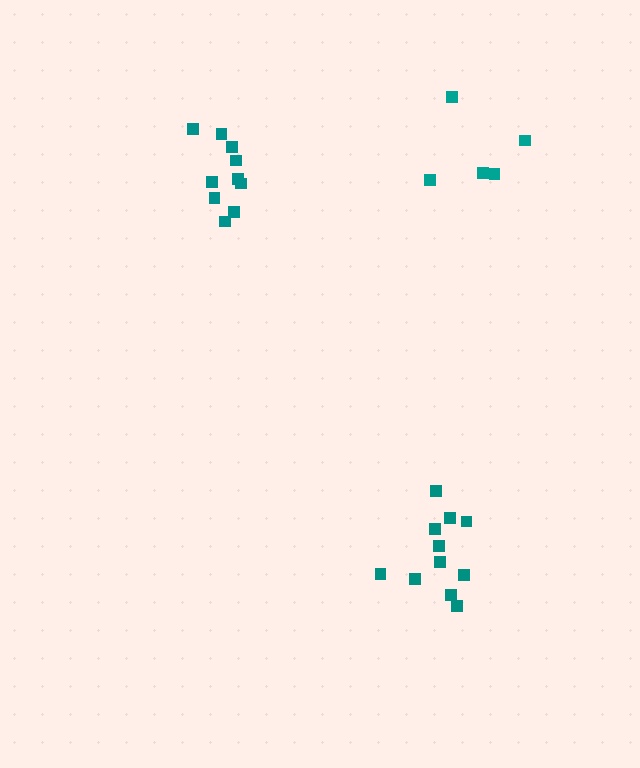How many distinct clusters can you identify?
There are 3 distinct clusters.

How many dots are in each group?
Group 1: 11 dots, Group 2: 5 dots, Group 3: 10 dots (26 total).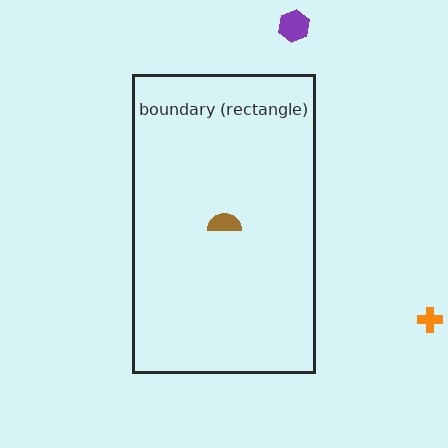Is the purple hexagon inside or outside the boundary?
Outside.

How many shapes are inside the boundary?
1 inside, 2 outside.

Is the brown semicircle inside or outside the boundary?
Inside.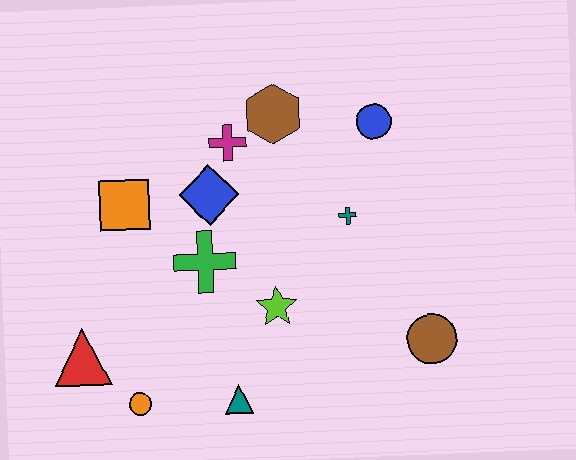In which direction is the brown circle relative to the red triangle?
The brown circle is to the right of the red triangle.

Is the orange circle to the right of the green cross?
No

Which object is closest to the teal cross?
The blue circle is closest to the teal cross.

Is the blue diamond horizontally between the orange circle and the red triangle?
No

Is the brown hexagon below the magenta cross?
No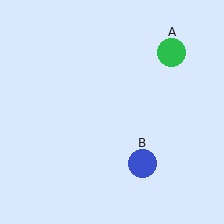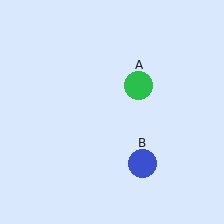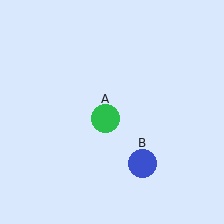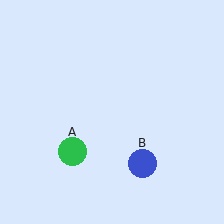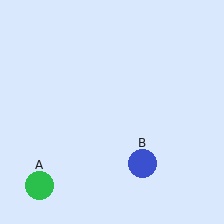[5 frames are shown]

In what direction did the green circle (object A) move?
The green circle (object A) moved down and to the left.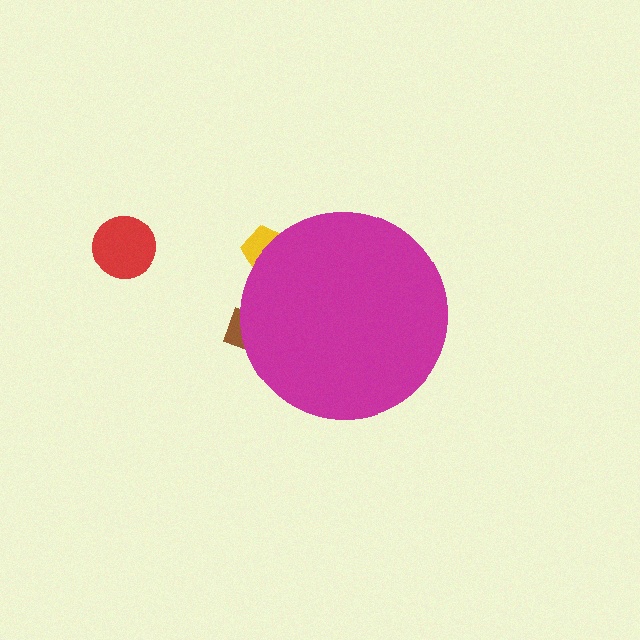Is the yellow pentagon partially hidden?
Yes, the yellow pentagon is partially hidden behind the magenta circle.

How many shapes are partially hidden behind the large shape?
2 shapes are partially hidden.